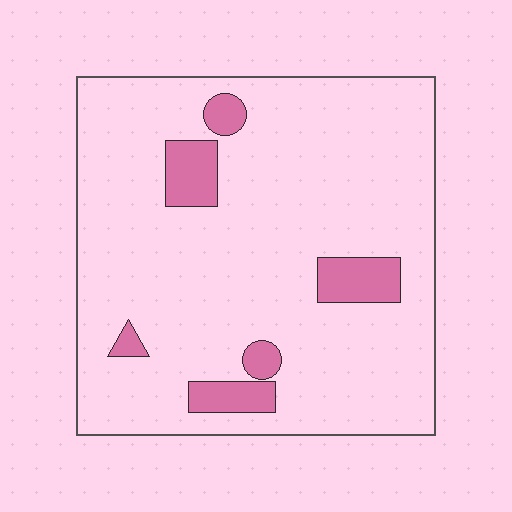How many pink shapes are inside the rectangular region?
6.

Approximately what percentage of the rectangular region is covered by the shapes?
Approximately 10%.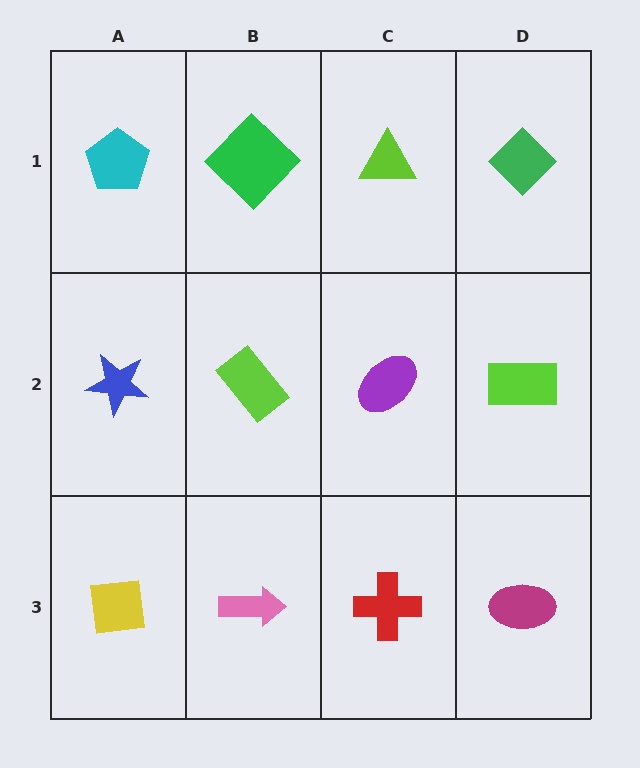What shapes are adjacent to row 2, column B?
A green diamond (row 1, column B), a pink arrow (row 3, column B), a blue star (row 2, column A), a purple ellipse (row 2, column C).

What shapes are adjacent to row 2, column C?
A lime triangle (row 1, column C), a red cross (row 3, column C), a lime rectangle (row 2, column B), a lime rectangle (row 2, column D).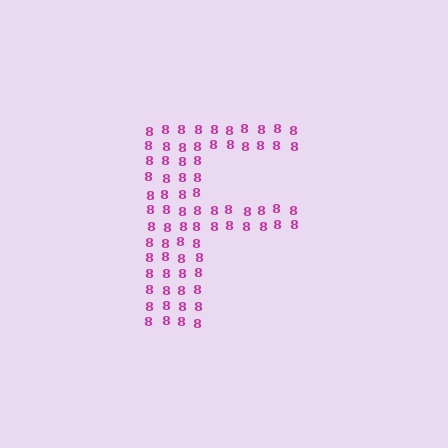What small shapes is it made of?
It is made of small digit 8's.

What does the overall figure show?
The overall figure shows the letter F.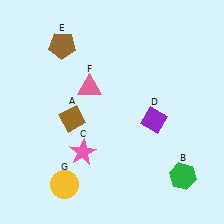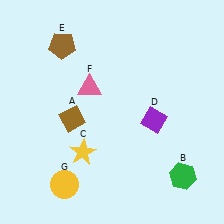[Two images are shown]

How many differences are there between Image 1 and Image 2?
There is 1 difference between the two images.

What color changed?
The star (C) changed from pink in Image 1 to yellow in Image 2.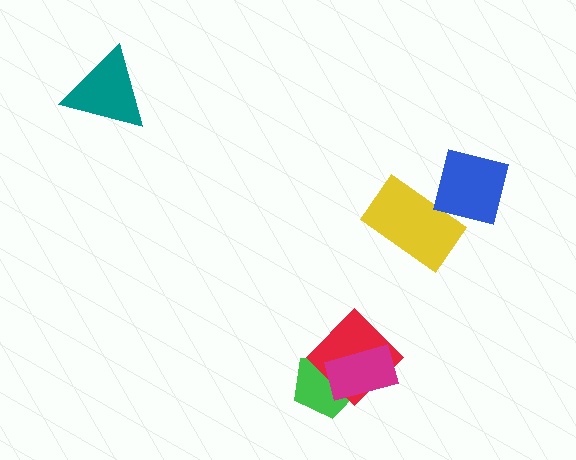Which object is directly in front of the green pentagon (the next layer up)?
The red diamond is directly in front of the green pentagon.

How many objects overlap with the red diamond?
2 objects overlap with the red diamond.